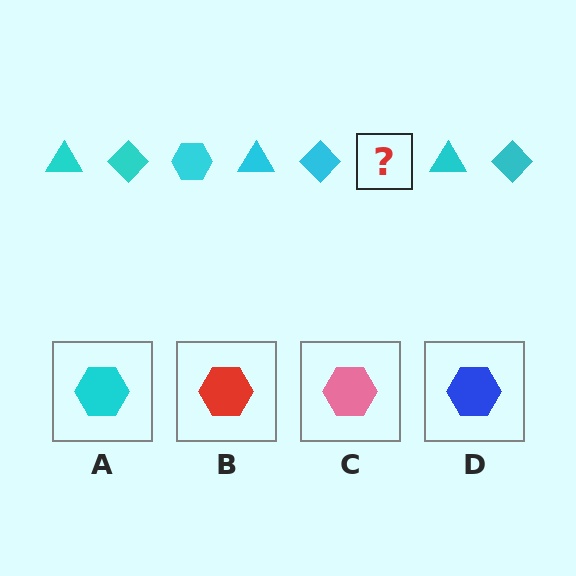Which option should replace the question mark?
Option A.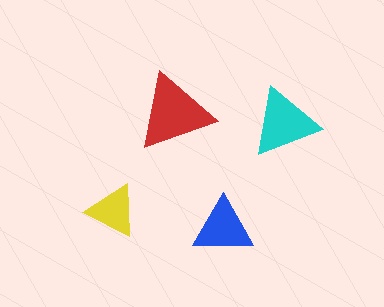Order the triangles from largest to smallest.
the red one, the cyan one, the blue one, the yellow one.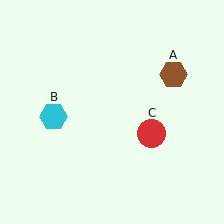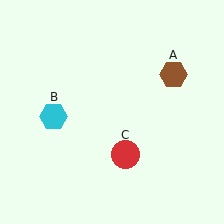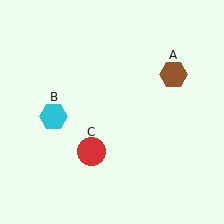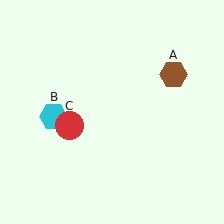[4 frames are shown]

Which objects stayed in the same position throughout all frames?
Brown hexagon (object A) and cyan hexagon (object B) remained stationary.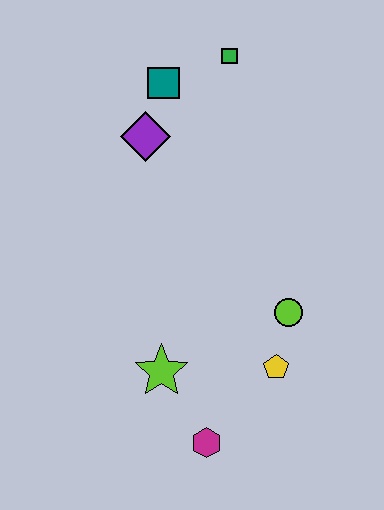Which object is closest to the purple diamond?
The teal square is closest to the purple diamond.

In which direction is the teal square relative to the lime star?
The teal square is above the lime star.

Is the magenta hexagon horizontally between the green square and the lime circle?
No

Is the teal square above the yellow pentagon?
Yes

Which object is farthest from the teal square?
The magenta hexagon is farthest from the teal square.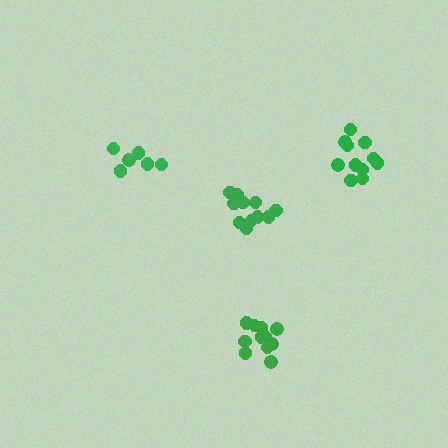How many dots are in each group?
Group 1: 6 dots, Group 2: 11 dots, Group 3: 12 dots, Group 4: 11 dots (40 total).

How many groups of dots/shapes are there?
There are 4 groups.